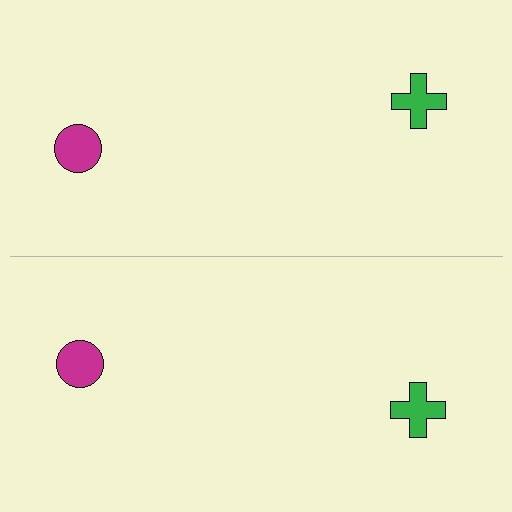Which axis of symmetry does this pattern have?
The pattern has a horizontal axis of symmetry running through the center of the image.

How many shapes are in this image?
There are 4 shapes in this image.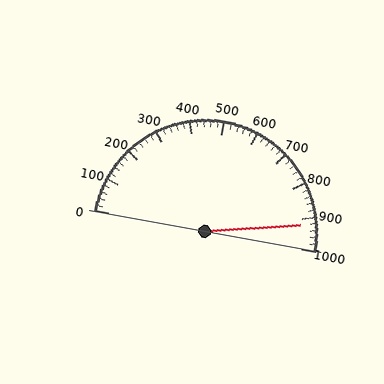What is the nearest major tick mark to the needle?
The nearest major tick mark is 900.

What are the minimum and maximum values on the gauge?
The gauge ranges from 0 to 1000.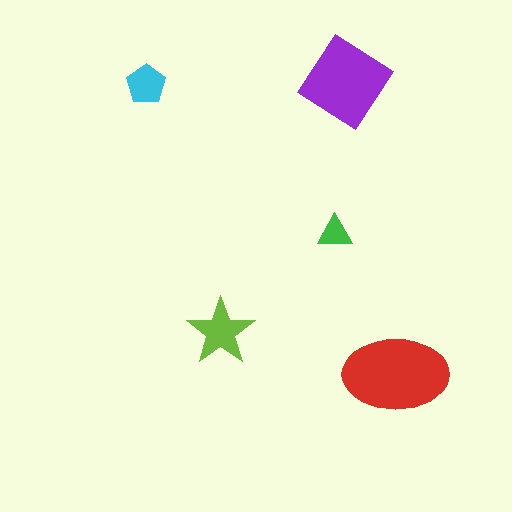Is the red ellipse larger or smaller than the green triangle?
Larger.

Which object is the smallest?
The green triangle.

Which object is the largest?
The red ellipse.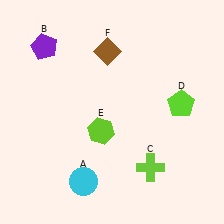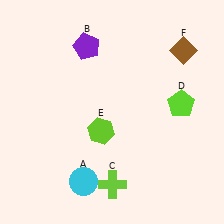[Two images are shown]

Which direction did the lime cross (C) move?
The lime cross (C) moved left.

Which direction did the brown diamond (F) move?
The brown diamond (F) moved right.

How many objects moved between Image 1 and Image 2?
3 objects moved between the two images.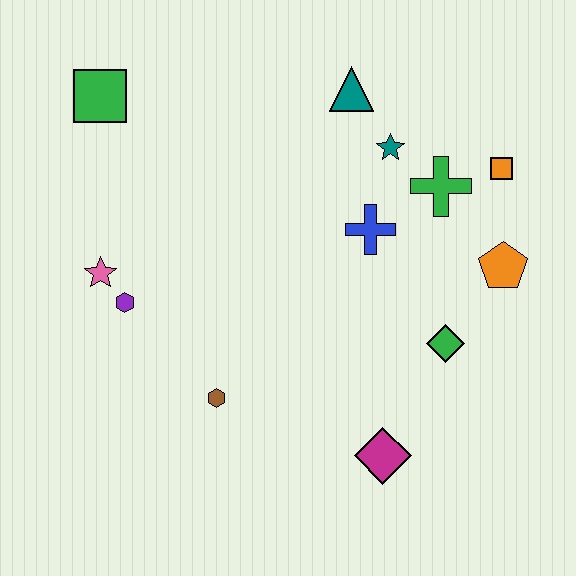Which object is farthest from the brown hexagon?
The orange square is farthest from the brown hexagon.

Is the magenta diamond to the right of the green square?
Yes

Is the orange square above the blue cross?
Yes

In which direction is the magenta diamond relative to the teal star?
The magenta diamond is below the teal star.